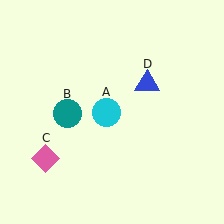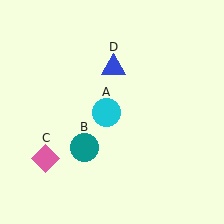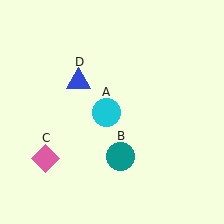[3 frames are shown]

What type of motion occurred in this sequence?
The teal circle (object B), blue triangle (object D) rotated counterclockwise around the center of the scene.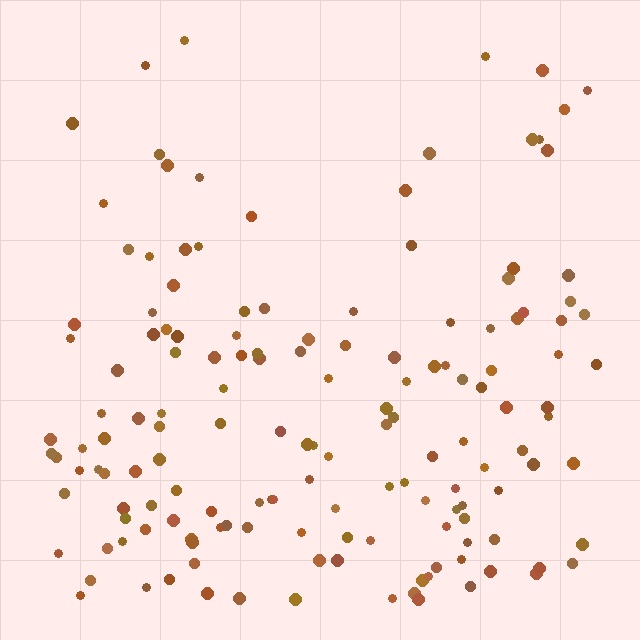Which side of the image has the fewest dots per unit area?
The top.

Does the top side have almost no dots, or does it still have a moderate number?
Still a moderate number, just noticeably fewer than the bottom.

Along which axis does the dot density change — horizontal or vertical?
Vertical.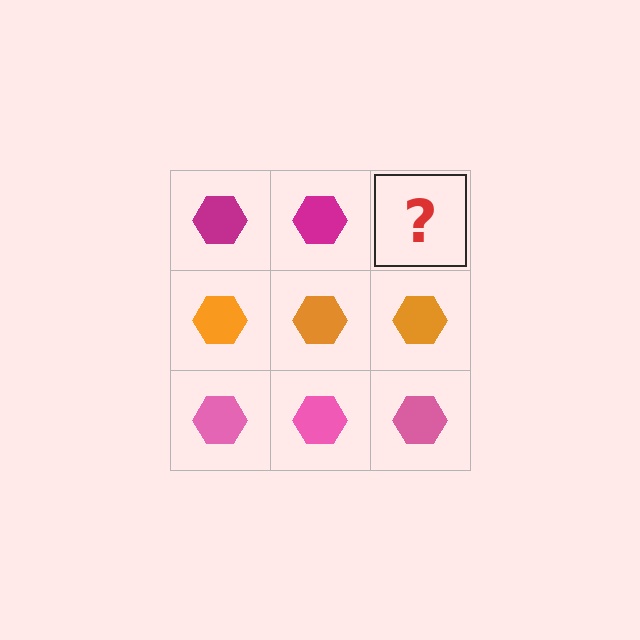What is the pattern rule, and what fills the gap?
The rule is that each row has a consistent color. The gap should be filled with a magenta hexagon.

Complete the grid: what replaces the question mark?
The question mark should be replaced with a magenta hexagon.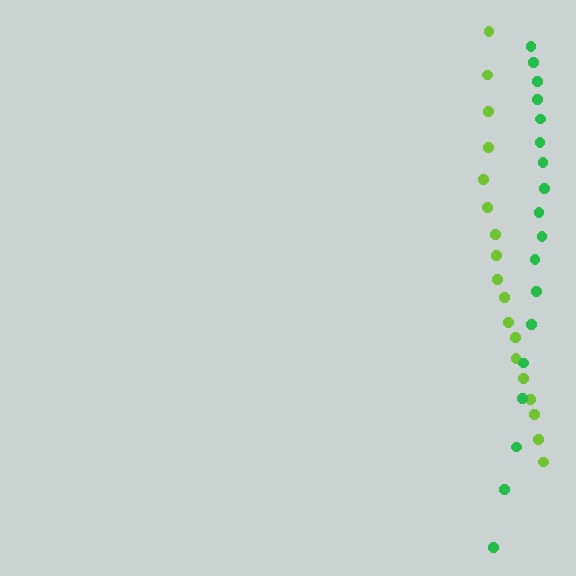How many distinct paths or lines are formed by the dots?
There are 2 distinct paths.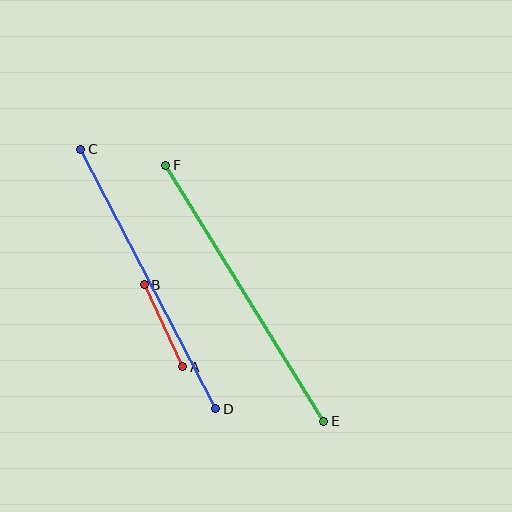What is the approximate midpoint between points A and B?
The midpoint is at approximately (163, 326) pixels.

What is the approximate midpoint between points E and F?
The midpoint is at approximately (245, 293) pixels.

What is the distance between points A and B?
The distance is approximately 91 pixels.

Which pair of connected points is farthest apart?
Points E and F are farthest apart.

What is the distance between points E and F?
The distance is approximately 301 pixels.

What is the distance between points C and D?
The distance is approximately 292 pixels.